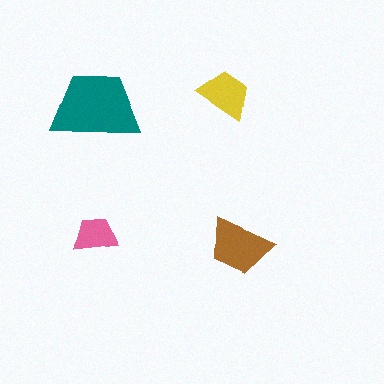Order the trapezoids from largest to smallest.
the teal one, the brown one, the yellow one, the pink one.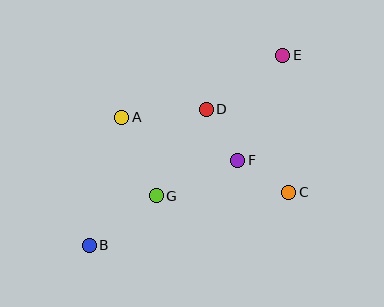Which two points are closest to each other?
Points D and F are closest to each other.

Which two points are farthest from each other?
Points B and E are farthest from each other.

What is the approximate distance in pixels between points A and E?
The distance between A and E is approximately 173 pixels.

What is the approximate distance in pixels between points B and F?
The distance between B and F is approximately 171 pixels.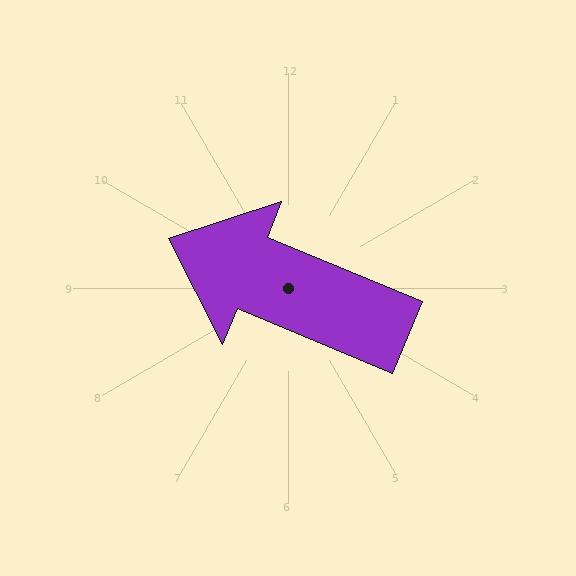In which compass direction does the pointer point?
Northwest.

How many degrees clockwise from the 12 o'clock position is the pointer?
Approximately 293 degrees.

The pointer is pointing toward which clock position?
Roughly 10 o'clock.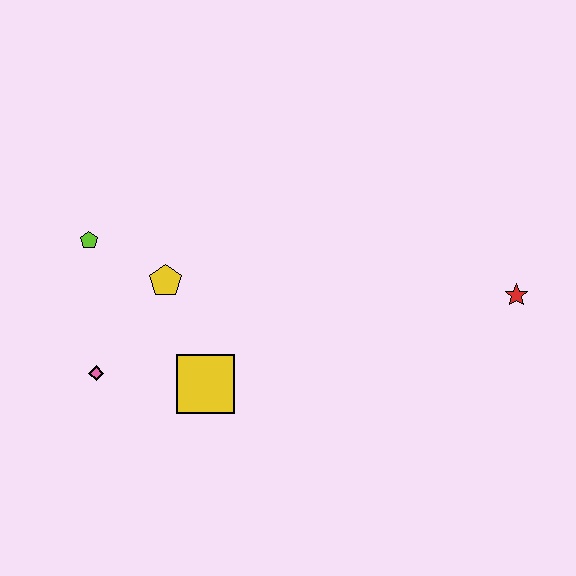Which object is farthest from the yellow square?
The red star is farthest from the yellow square.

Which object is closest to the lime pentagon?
The yellow pentagon is closest to the lime pentagon.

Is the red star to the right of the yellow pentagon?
Yes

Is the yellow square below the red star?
Yes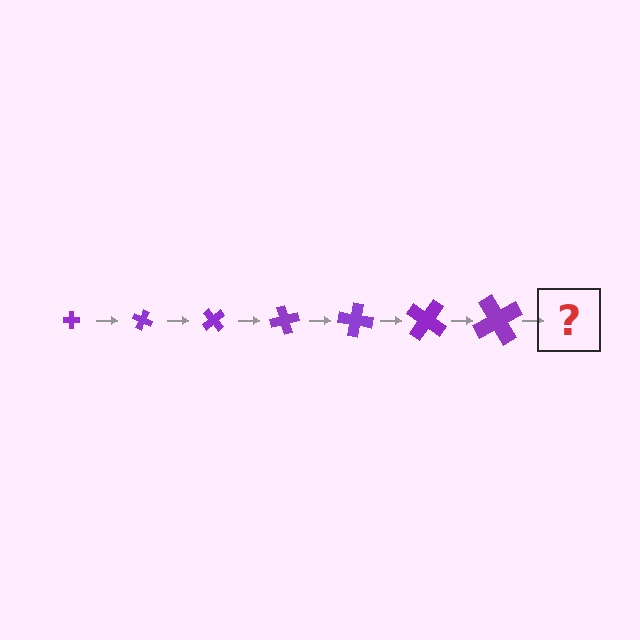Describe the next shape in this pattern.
It should be a cross, larger than the previous one and rotated 175 degrees from the start.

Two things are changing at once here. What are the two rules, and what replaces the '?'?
The two rules are that the cross grows larger each step and it rotates 25 degrees each step. The '?' should be a cross, larger than the previous one and rotated 175 degrees from the start.